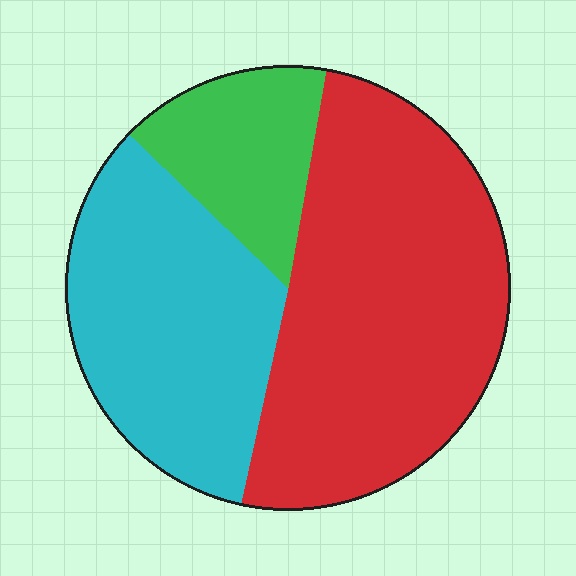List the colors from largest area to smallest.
From largest to smallest: red, cyan, green.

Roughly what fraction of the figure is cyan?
Cyan covers 34% of the figure.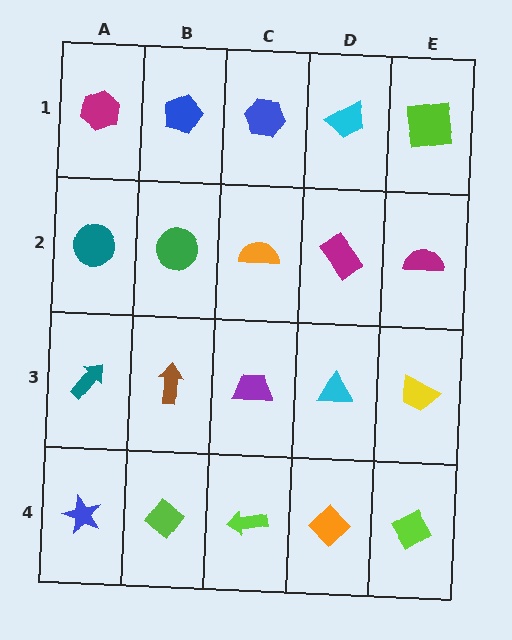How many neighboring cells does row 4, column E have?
2.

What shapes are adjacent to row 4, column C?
A purple trapezoid (row 3, column C), a lime diamond (row 4, column B), an orange diamond (row 4, column D).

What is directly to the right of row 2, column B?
An orange semicircle.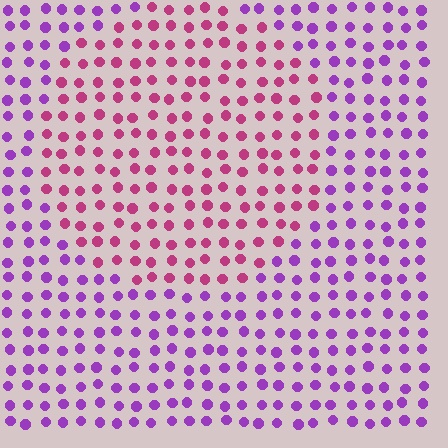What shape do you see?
I see a circle.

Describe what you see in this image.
The image is filled with small purple elements in a uniform arrangement. A circle-shaped region is visible where the elements are tinted to a slightly different hue, forming a subtle color boundary.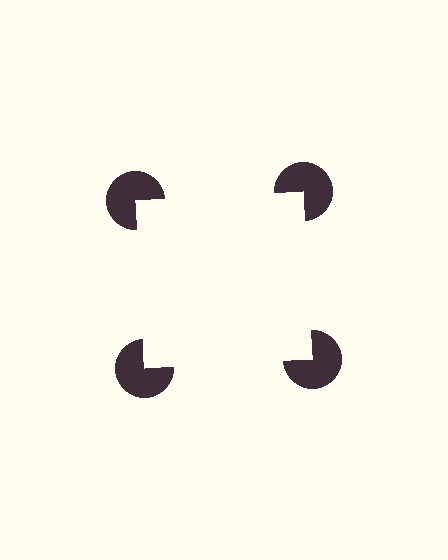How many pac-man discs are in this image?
There are 4 — one at each vertex of the illusory square.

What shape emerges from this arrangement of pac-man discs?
An illusory square — its edges are inferred from the aligned wedge cuts in the pac-man discs, not physically drawn.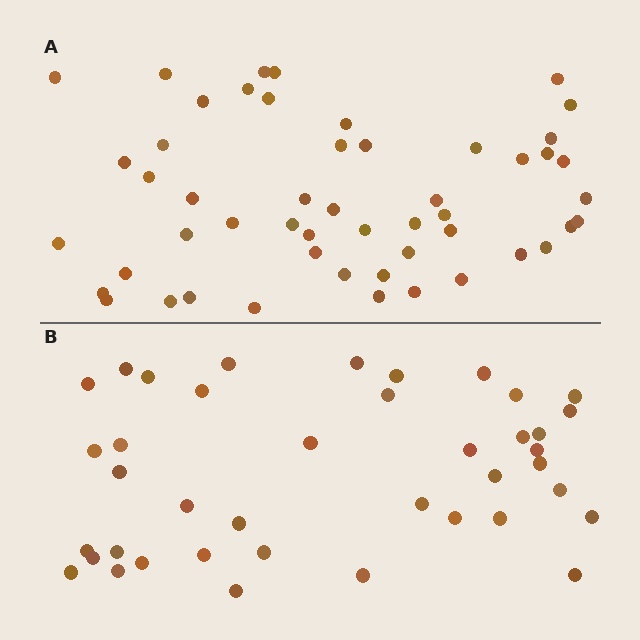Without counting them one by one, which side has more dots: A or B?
Region A (the top region) has more dots.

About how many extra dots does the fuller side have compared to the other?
Region A has roughly 12 or so more dots than region B.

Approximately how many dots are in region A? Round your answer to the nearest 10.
About 50 dots. (The exact count is 51, which rounds to 50.)